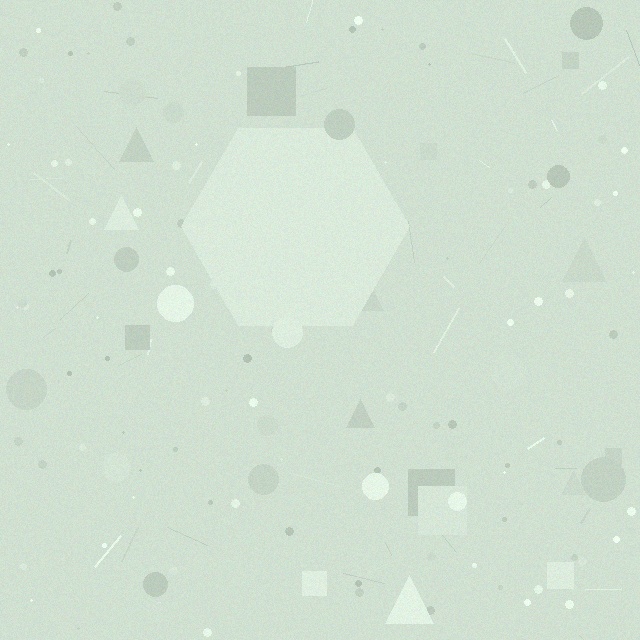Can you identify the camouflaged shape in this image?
The camouflaged shape is a hexagon.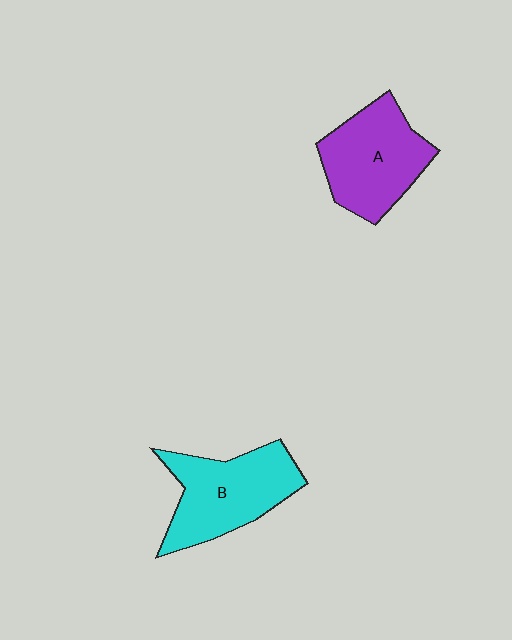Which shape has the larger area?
Shape B (cyan).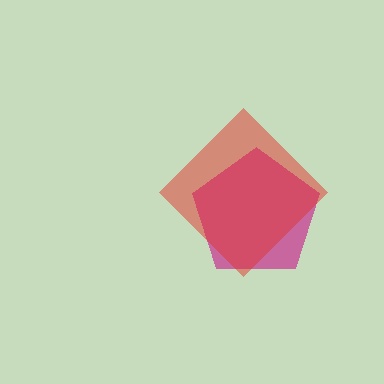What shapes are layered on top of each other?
The layered shapes are: a magenta pentagon, a red diamond.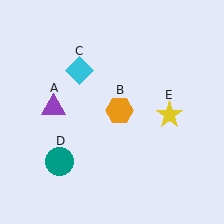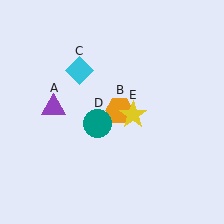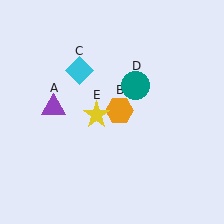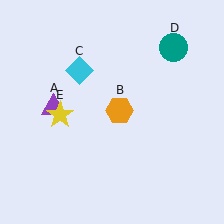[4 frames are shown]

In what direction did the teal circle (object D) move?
The teal circle (object D) moved up and to the right.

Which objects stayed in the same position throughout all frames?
Purple triangle (object A) and orange hexagon (object B) and cyan diamond (object C) remained stationary.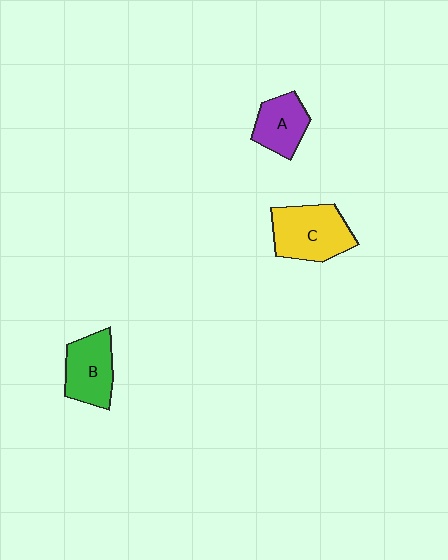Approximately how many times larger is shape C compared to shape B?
Approximately 1.2 times.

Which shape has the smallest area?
Shape A (purple).